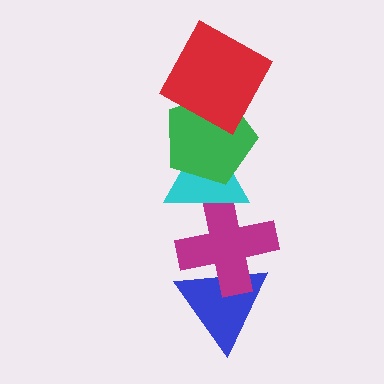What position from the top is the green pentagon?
The green pentagon is 2nd from the top.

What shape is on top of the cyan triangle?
The green pentagon is on top of the cyan triangle.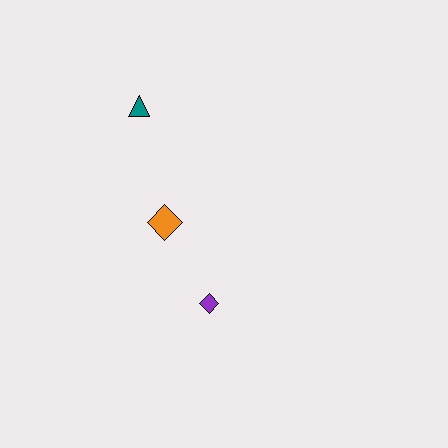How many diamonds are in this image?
There are 2 diamonds.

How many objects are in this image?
There are 3 objects.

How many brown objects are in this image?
There are no brown objects.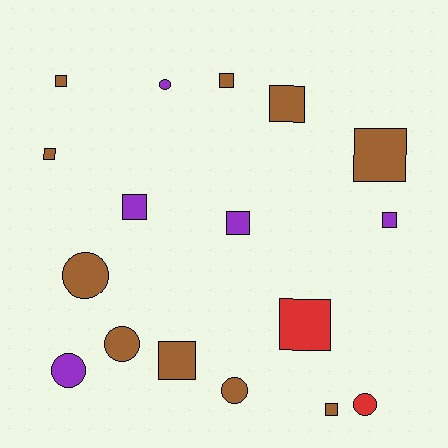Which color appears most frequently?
Brown, with 10 objects.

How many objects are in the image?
There are 17 objects.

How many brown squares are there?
There are 7 brown squares.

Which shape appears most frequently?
Square, with 11 objects.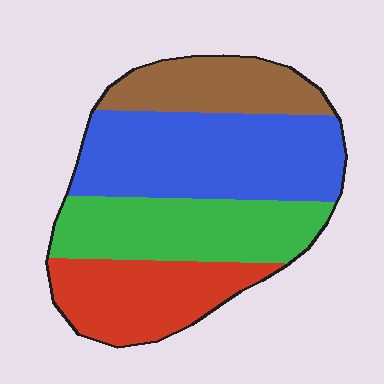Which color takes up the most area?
Blue, at roughly 35%.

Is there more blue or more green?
Blue.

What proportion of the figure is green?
Green takes up between a sixth and a third of the figure.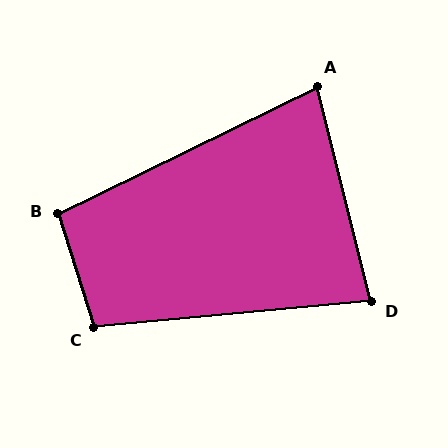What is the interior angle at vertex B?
Approximately 99 degrees (obtuse).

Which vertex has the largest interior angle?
C, at approximately 102 degrees.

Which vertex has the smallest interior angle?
A, at approximately 78 degrees.